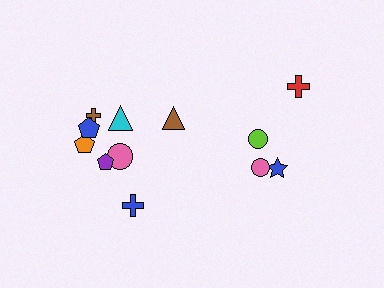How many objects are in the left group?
There are 8 objects.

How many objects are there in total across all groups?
There are 12 objects.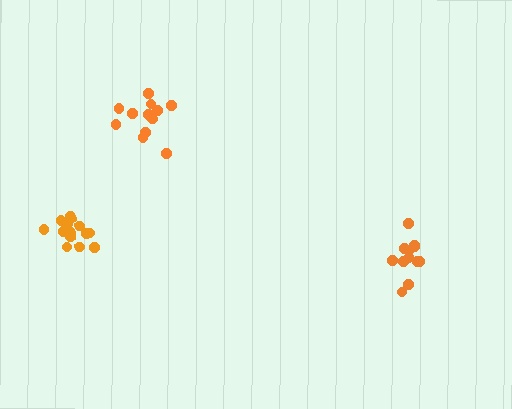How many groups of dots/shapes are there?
There are 3 groups.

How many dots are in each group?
Group 1: 15 dots, Group 2: 12 dots, Group 3: 12 dots (39 total).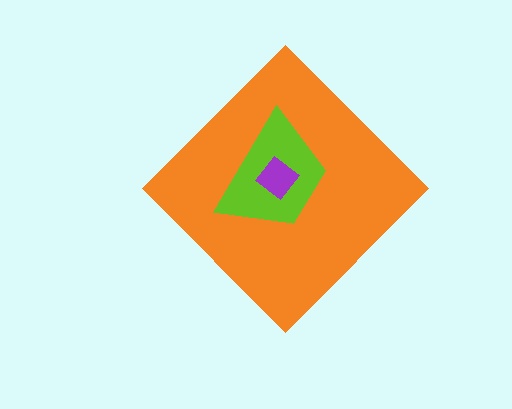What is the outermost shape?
The orange diamond.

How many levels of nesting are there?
3.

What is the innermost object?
The purple diamond.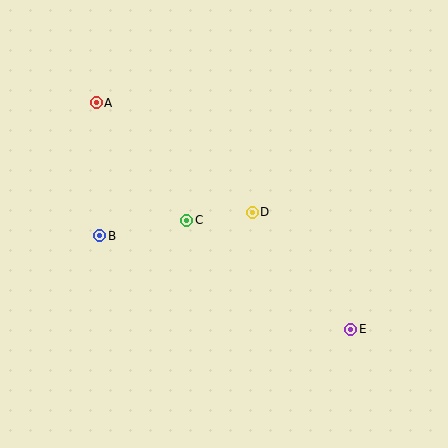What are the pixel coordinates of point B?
Point B is at (100, 236).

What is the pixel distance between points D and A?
The distance between D and A is 191 pixels.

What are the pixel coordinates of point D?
Point D is at (252, 212).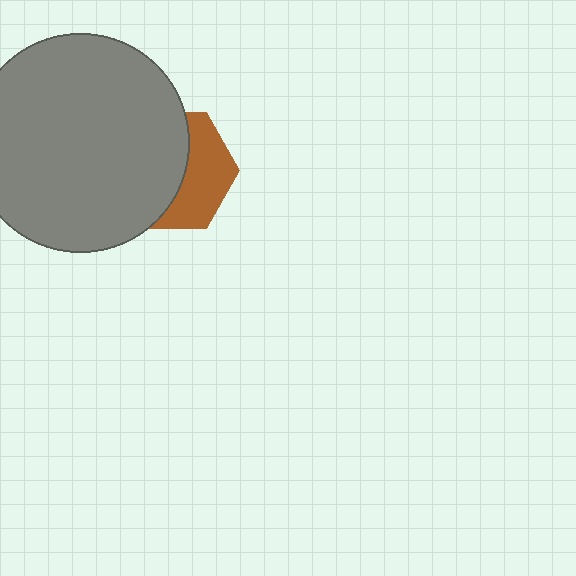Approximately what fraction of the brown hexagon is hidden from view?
Roughly 57% of the brown hexagon is hidden behind the gray circle.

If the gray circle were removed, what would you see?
You would see the complete brown hexagon.